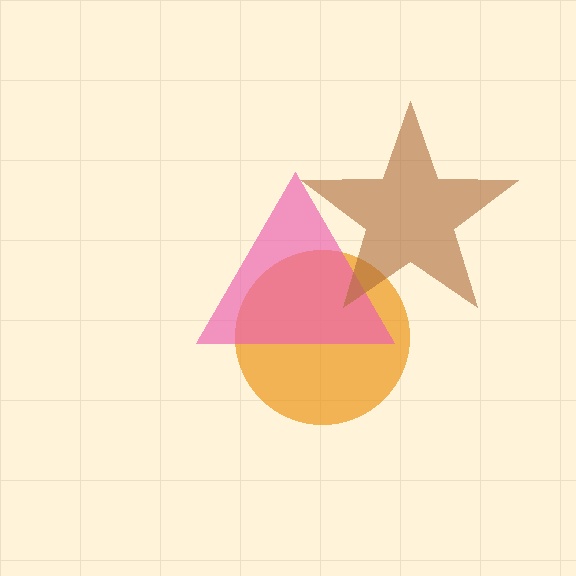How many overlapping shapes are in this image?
There are 3 overlapping shapes in the image.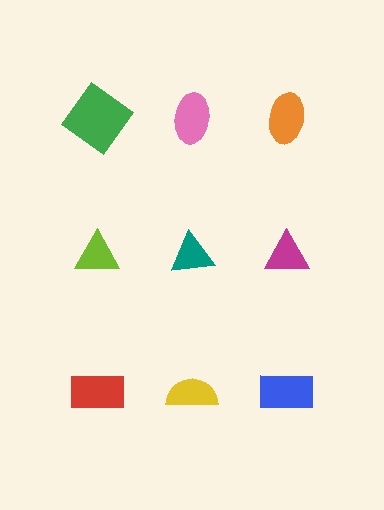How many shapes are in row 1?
3 shapes.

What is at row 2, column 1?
A lime triangle.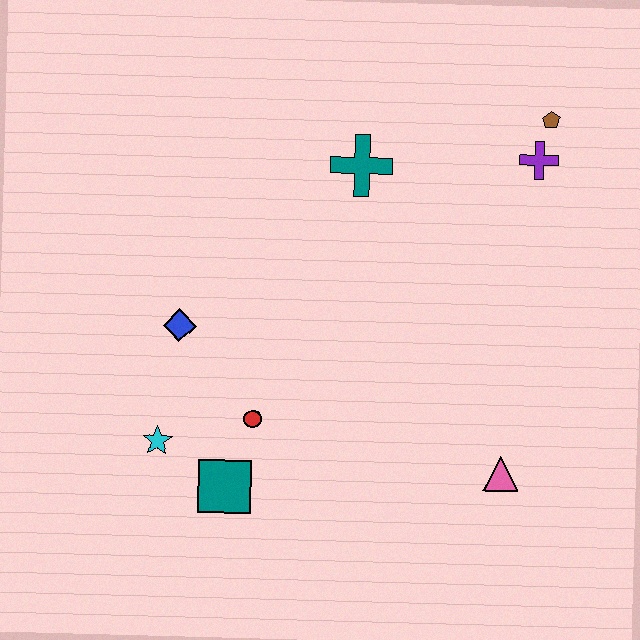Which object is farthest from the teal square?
The brown pentagon is farthest from the teal square.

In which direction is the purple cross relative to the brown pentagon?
The purple cross is below the brown pentagon.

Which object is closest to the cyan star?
The teal square is closest to the cyan star.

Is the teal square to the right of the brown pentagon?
No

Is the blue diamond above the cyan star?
Yes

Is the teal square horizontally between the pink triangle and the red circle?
No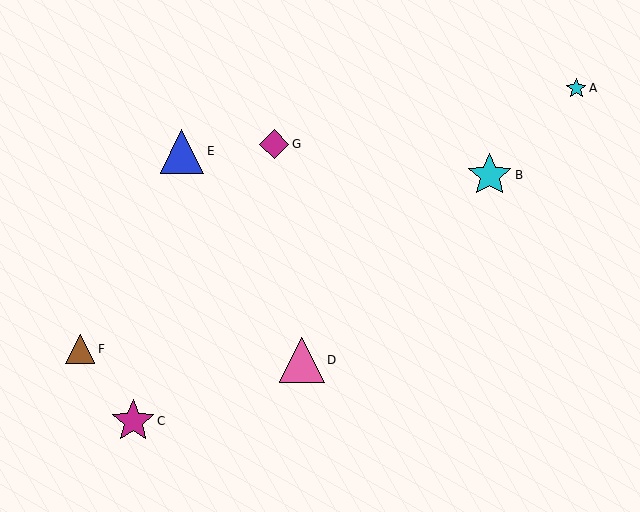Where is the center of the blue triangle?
The center of the blue triangle is at (182, 151).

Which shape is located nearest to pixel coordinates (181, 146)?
The blue triangle (labeled E) at (182, 151) is nearest to that location.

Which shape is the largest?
The pink triangle (labeled D) is the largest.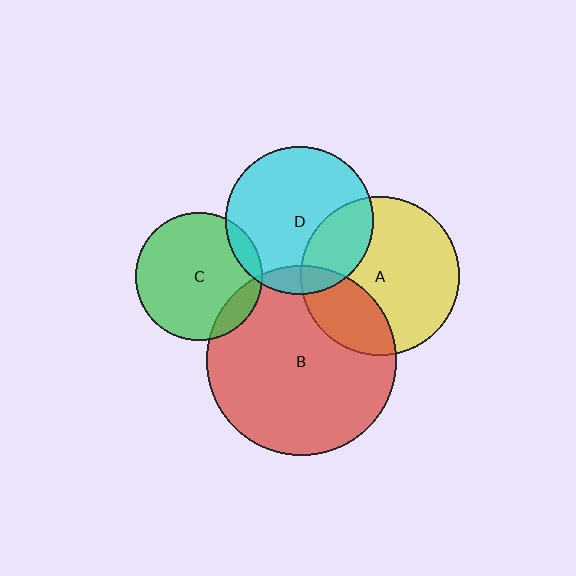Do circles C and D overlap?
Yes.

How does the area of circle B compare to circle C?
Approximately 2.2 times.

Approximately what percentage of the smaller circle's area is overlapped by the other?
Approximately 10%.